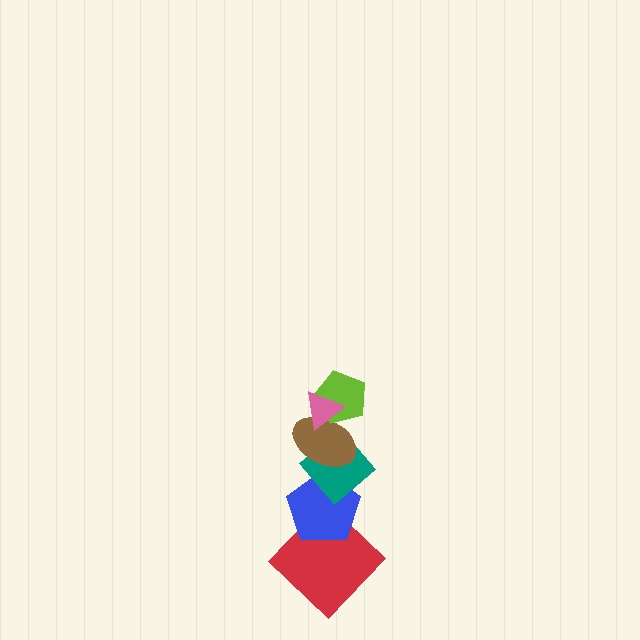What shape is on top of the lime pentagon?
The pink triangle is on top of the lime pentagon.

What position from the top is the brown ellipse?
The brown ellipse is 3rd from the top.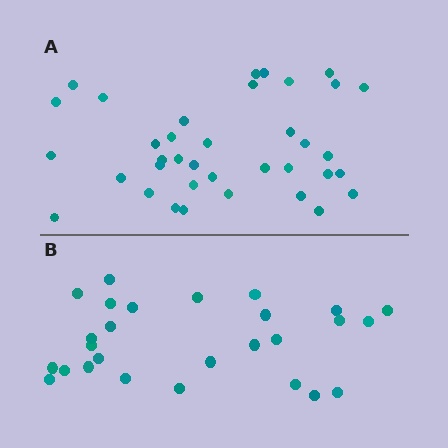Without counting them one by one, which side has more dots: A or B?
Region A (the top region) has more dots.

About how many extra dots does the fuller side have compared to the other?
Region A has roughly 10 or so more dots than region B.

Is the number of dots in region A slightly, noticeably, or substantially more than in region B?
Region A has noticeably more, but not dramatically so. The ratio is roughly 1.4 to 1.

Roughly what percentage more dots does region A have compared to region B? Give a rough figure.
About 35% more.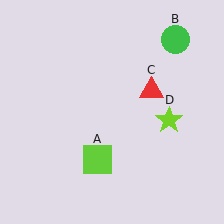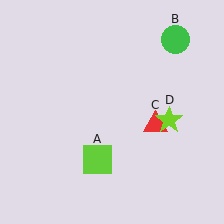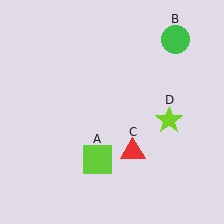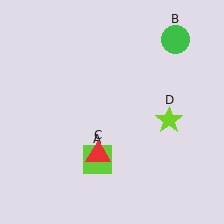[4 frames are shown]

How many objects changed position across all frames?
1 object changed position: red triangle (object C).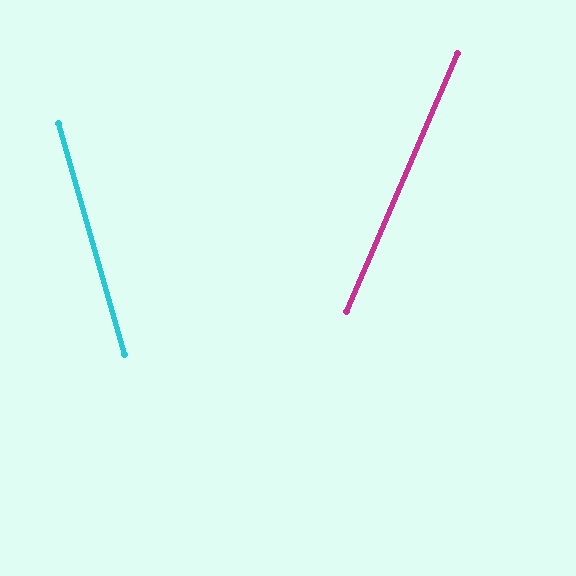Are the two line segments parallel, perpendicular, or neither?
Neither parallel nor perpendicular — they differ by about 39°.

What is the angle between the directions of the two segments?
Approximately 39 degrees.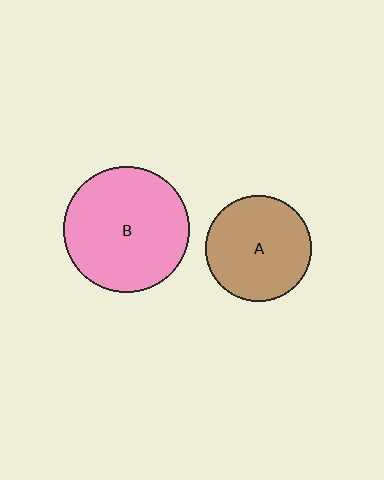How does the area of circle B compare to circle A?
Approximately 1.4 times.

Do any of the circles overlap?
No, none of the circles overlap.